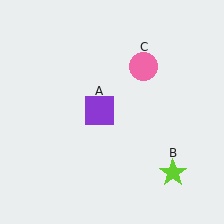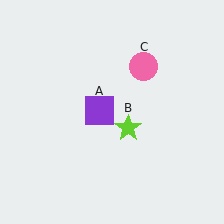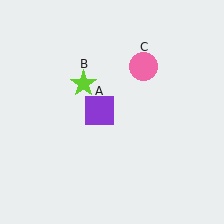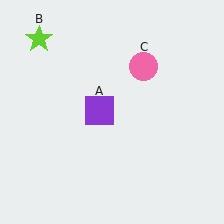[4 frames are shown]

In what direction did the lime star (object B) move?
The lime star (object B) moved up and to the left.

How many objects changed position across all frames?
1 object changed position: lime star (object B).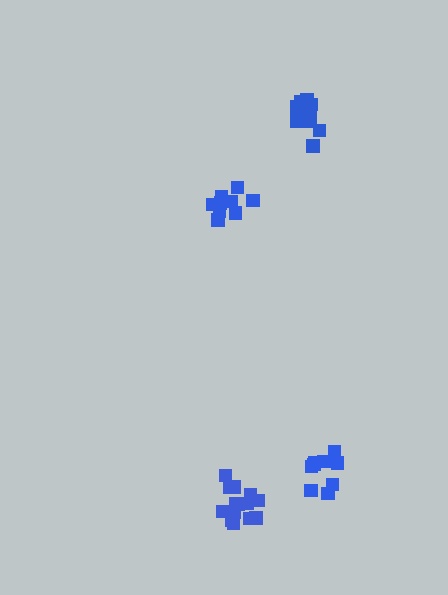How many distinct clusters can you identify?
There are 4 distinct clusters.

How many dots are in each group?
Group 1: 14 dots, Group 2: 12 dots, Group 3: 9 dots, Group 4: 9 dots (44 total).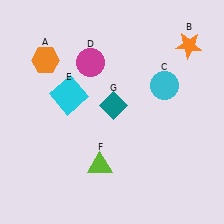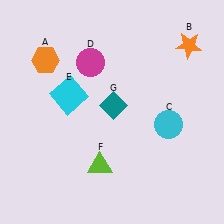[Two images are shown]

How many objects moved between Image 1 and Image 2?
1 object moved between the two images.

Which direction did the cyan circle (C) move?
The cyan circle (C) moved down.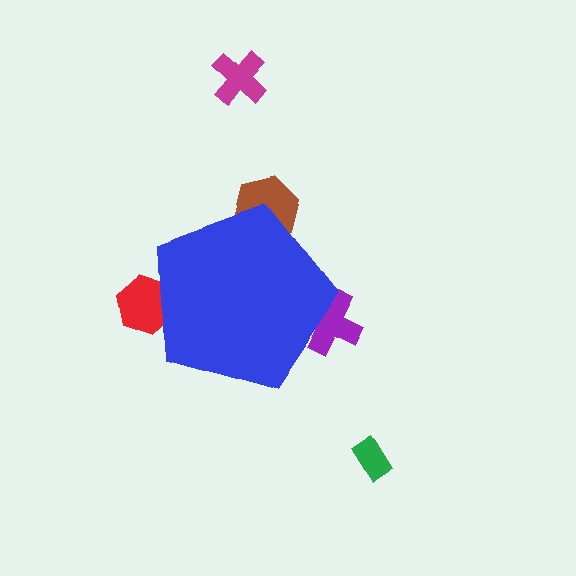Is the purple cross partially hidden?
Yes, the purple cross is partially hidden behind the blue pentagon.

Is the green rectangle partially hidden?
No, the green rectangle is fully visible.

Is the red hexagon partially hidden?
Yes, the red hexagon is partially hidden behind the blue pentagon.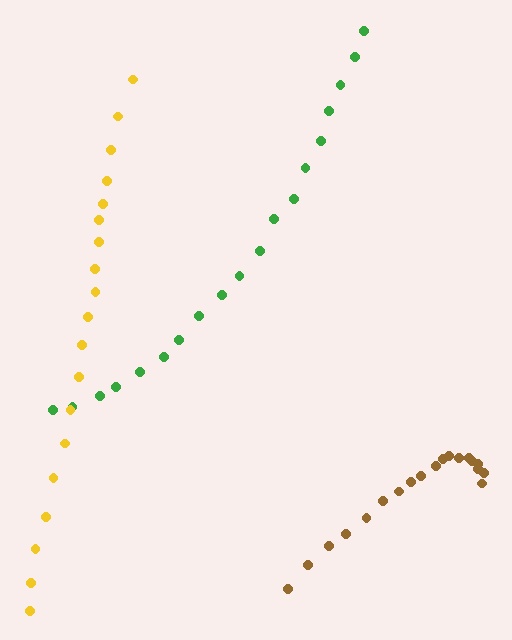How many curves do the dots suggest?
There are 3 distinct paths.